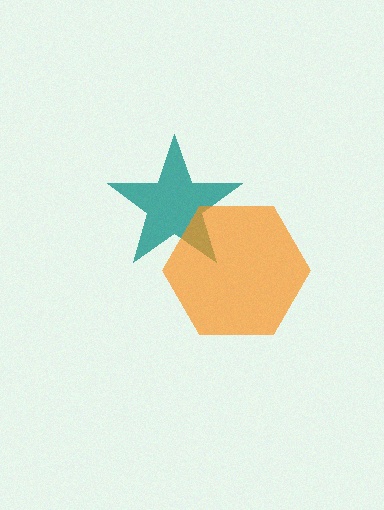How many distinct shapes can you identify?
There are 2 distinct shapes: a teal star, an orange hexagon.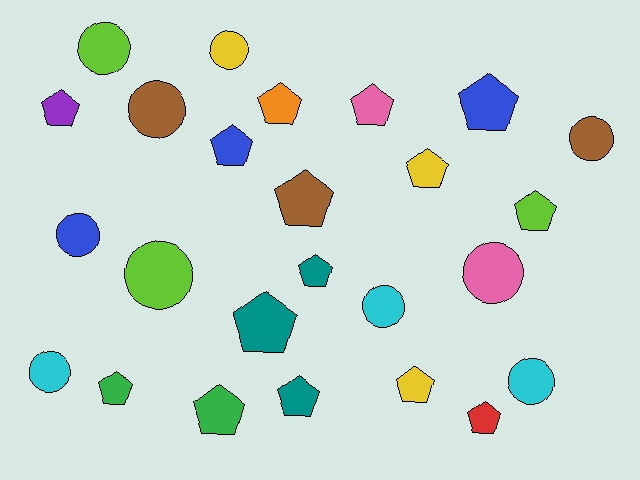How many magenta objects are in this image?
There are no magenta objects.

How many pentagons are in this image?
There are 15 pentagons.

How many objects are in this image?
There are 25 objects.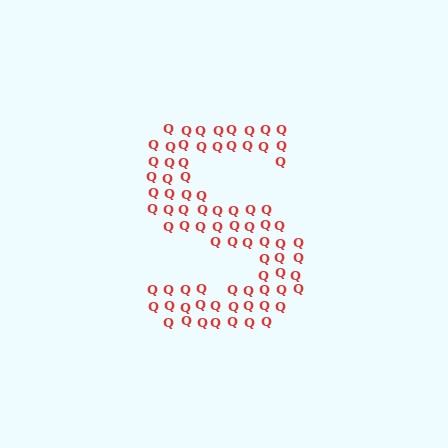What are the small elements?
The small elements are letter Q's.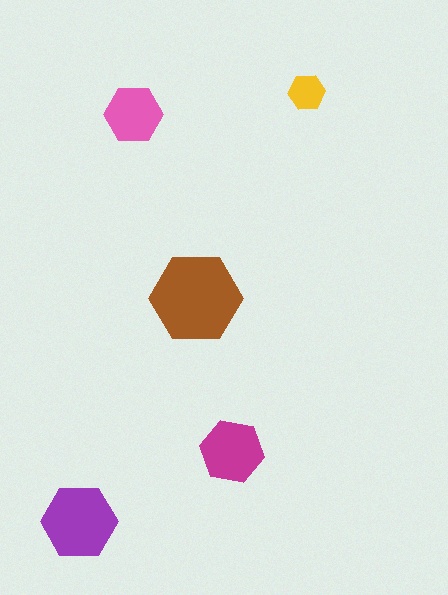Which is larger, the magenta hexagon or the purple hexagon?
The purple one.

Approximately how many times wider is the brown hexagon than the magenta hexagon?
About 1.5 times wider.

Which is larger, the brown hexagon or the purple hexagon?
The brown one.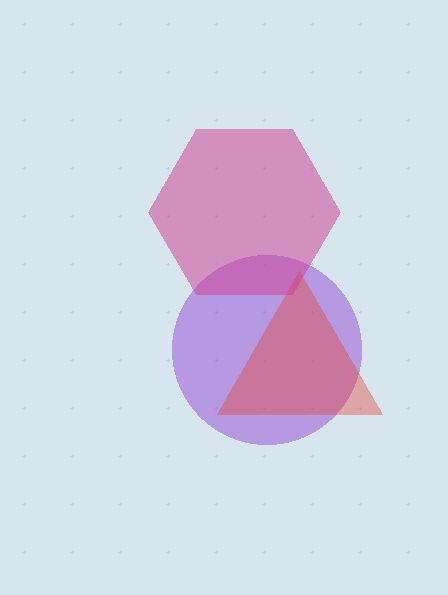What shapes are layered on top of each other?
The layered shapes are: a purple circle, a red triangle, a magenta hexagon.